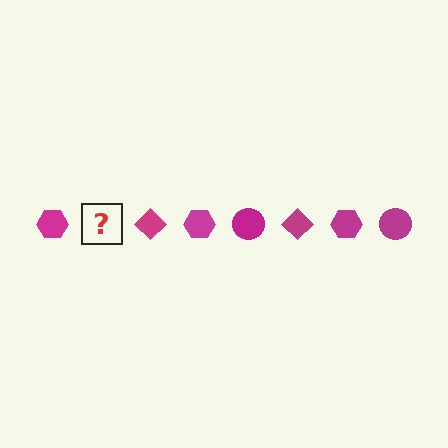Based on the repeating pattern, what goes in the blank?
The blank should be a magenta circle.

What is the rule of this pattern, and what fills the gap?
The rule is that the pattern cycles through hexagon, circle, diamond shapes in magenta. The gap should be filled with a magenta circle.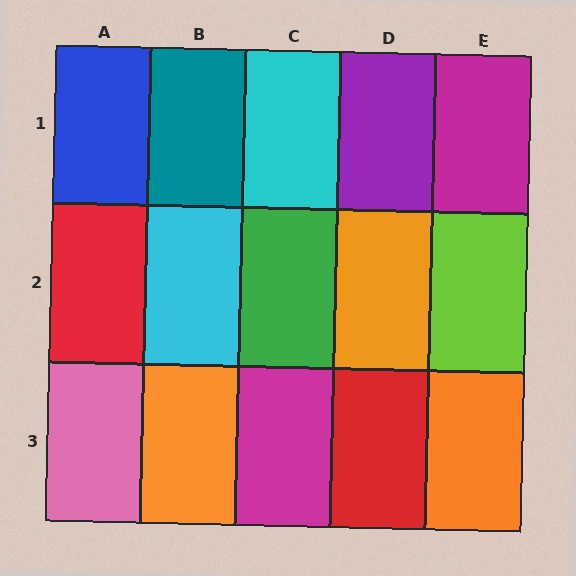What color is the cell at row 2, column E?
Lime.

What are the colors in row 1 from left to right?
Blue, teal, cyan, purple, magenta.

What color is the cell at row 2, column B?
Cyan.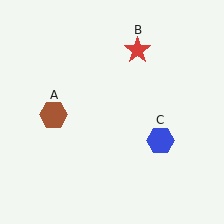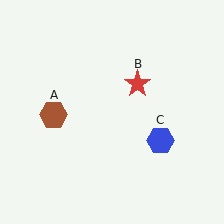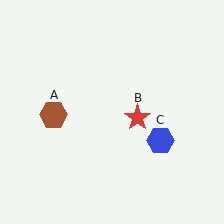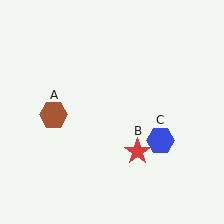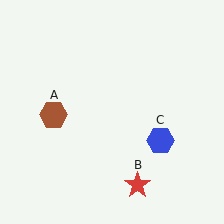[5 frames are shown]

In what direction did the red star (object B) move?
The red star (object B) moved down.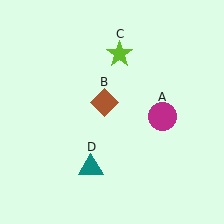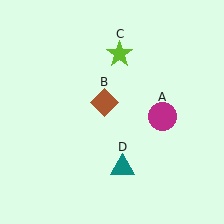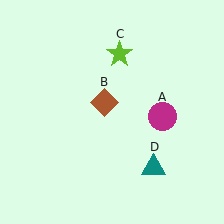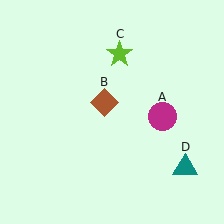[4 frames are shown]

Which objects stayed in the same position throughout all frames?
Magenta circle (object A) and brown diamond (object B) and lime star (object C) remained stationary.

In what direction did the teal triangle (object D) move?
The teal triangle (object D) moved right.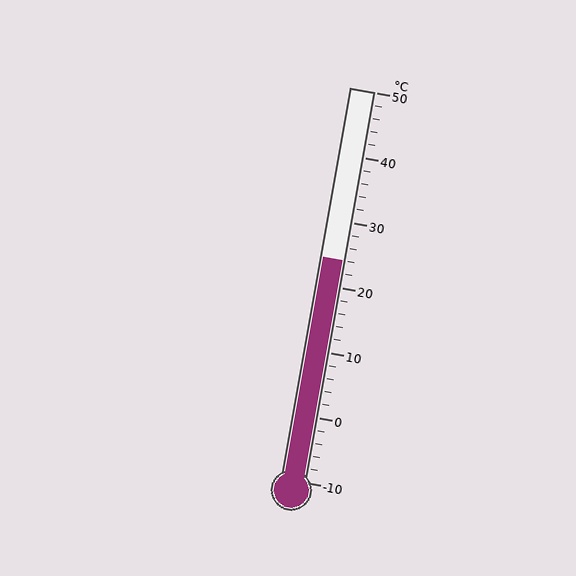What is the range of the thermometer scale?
The thermometer scale ranges from -10°C to 50°C.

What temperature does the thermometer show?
The thermometer shows approximately 24°C.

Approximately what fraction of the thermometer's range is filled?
The thermometer is filled to approximately 55% of its range.